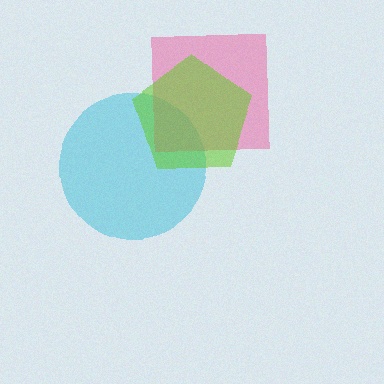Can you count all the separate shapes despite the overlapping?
Yes, there are 3 separate shapes.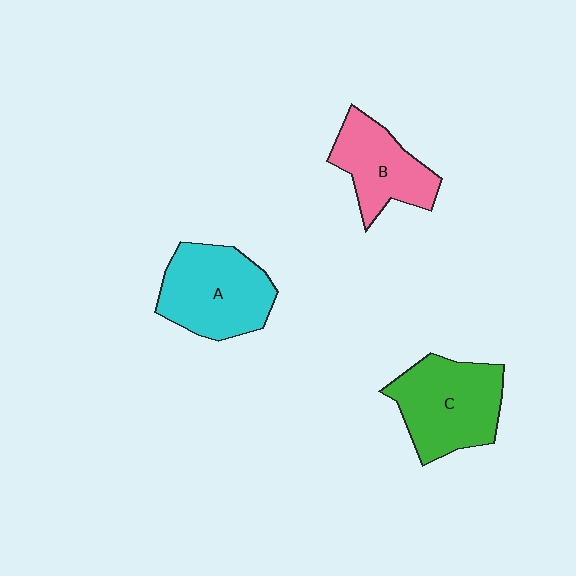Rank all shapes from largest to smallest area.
From largest to smallest: C (green), A (cyan), B (pink).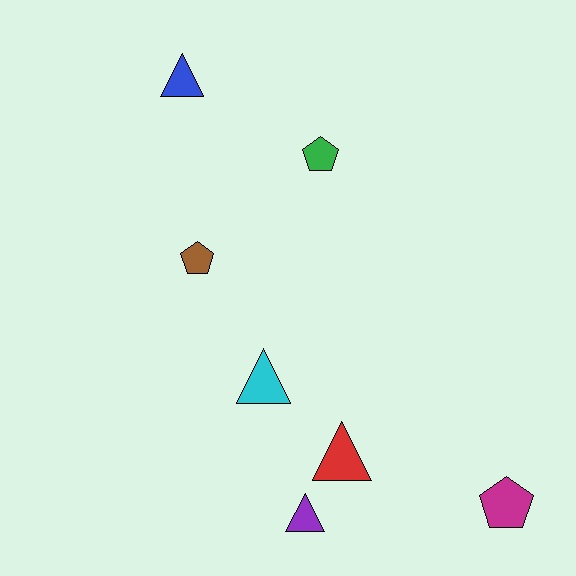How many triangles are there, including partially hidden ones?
There are 4 triangles.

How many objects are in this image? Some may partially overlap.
There are 7 objects.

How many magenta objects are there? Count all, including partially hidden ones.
There is 1 magenta object.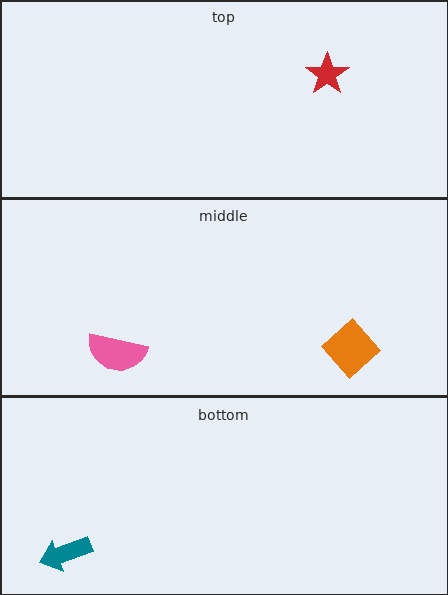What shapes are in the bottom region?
The teal arrow.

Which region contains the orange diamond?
The middle region.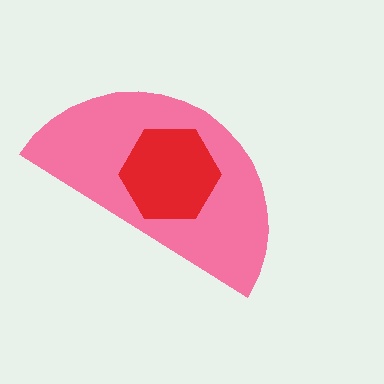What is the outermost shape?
The pink semicircle.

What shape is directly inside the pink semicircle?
The red hexagon.